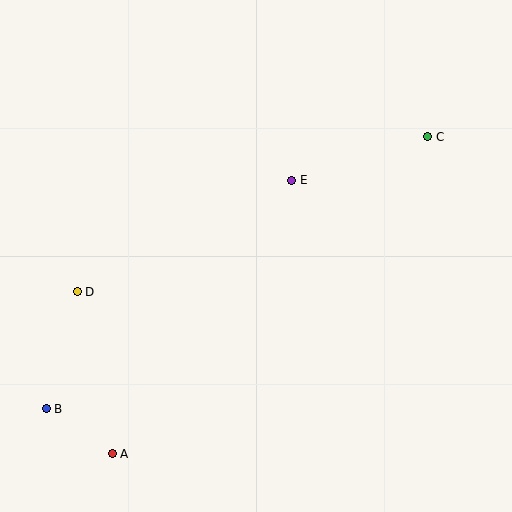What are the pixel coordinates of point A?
Point A is at (112, 454).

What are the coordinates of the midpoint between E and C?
The midpoint between E and C is at (360, 158).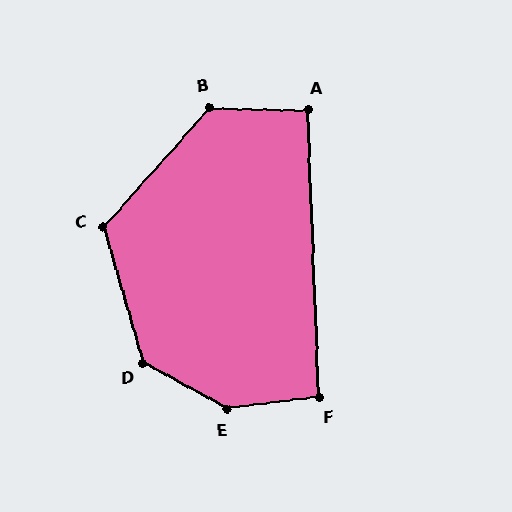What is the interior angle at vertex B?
Approximately 131 degrees (obtuse).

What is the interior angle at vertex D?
Approximately 135 degrees (obtuse).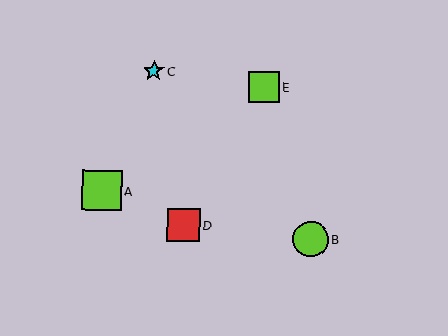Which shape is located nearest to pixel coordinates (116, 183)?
The lime square (labeled A) at (102, 191) is nearest to that location.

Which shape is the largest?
The lime square (labeled A) is the largest.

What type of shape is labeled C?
Shape C is a cyan star.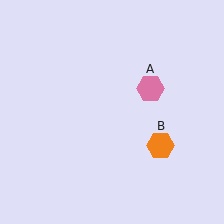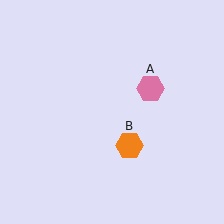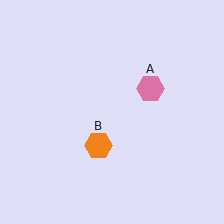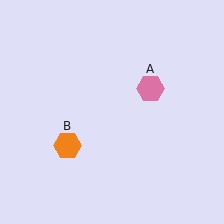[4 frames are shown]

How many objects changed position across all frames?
1 object changed position: orange hexagon (object B).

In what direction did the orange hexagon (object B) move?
The orange hexagon (object B) moved left.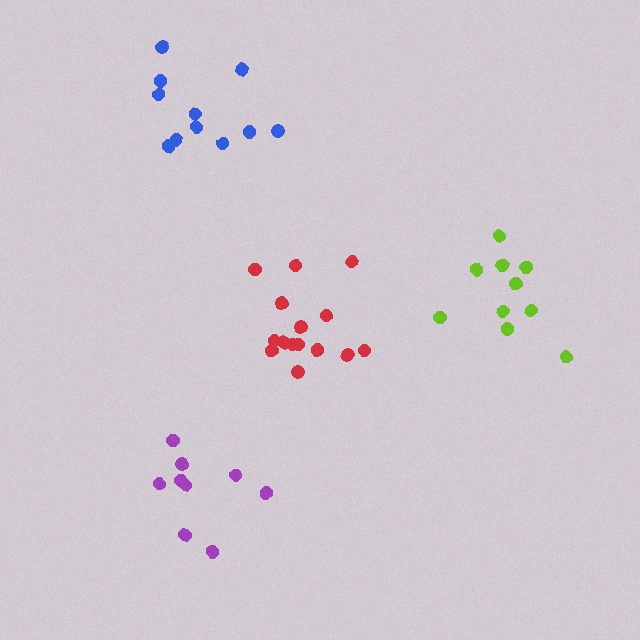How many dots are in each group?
Group 1: 15 dots, Group 2: 11 dots, Group 3: 10 dots, Group 4: 9 dots (45 total).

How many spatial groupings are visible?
There are 4 spatial groupings.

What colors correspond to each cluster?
The clusters are colored: red, blue, lime, purple.